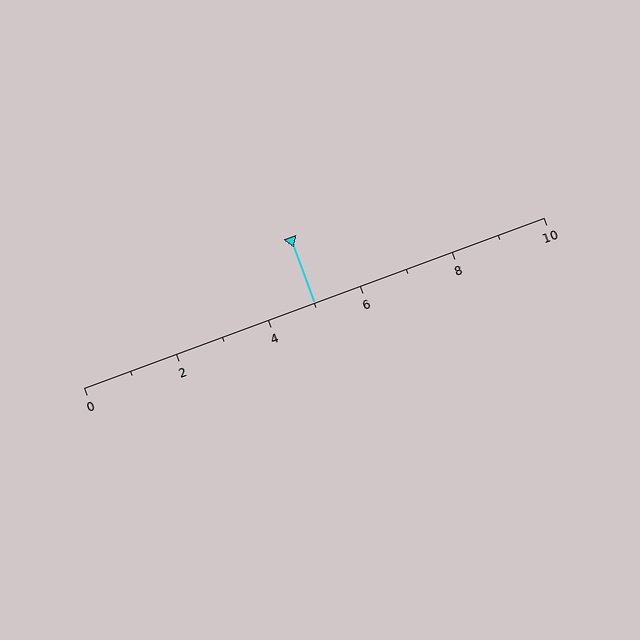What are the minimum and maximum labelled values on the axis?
The axis runs from 0 to 10.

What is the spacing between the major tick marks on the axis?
The major ticks are spaced 2 apart.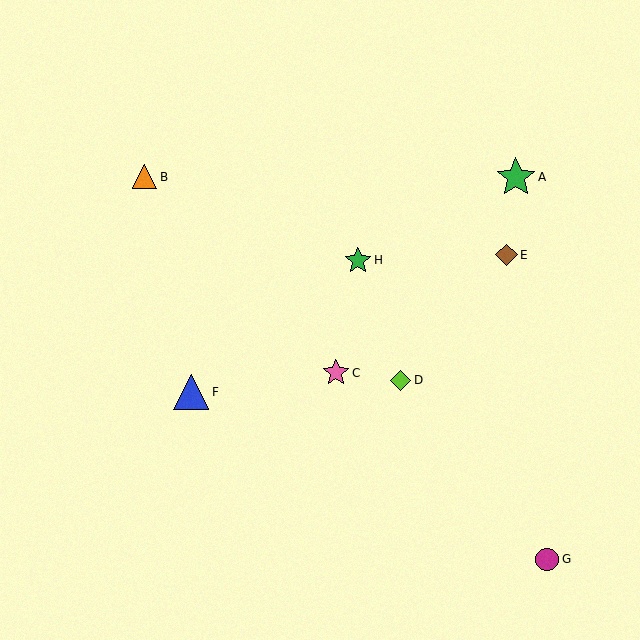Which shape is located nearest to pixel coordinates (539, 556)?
The magenta circle (labeled G) at (547, 559) is nearest to that location.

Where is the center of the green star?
The center of the green star is at (516, 177).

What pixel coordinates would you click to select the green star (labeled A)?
Click at (516, 177) to select the green star A.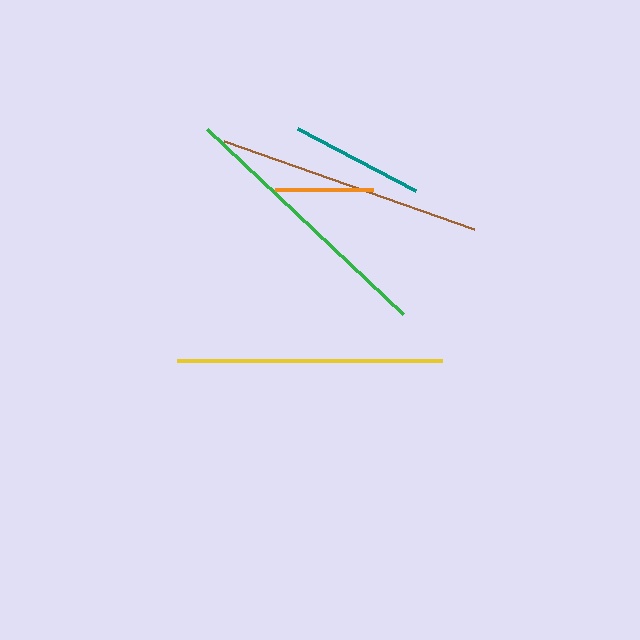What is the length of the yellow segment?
The yellow segment is approximately 265 pixels long.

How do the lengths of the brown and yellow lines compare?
The brown and yellow lines are approximately the same length.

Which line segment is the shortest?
The orange line is the shortest at approximately 97 pixels.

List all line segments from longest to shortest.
From longest to shortest: green, brown, yellow, teal, orange.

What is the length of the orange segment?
The orange segment is approximately 97 pixels long.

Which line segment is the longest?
The green line is the longest at approximately 270 pixels.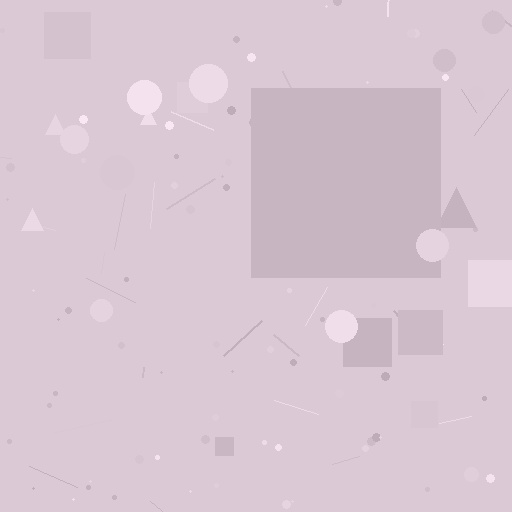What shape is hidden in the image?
A square is hidden in the image.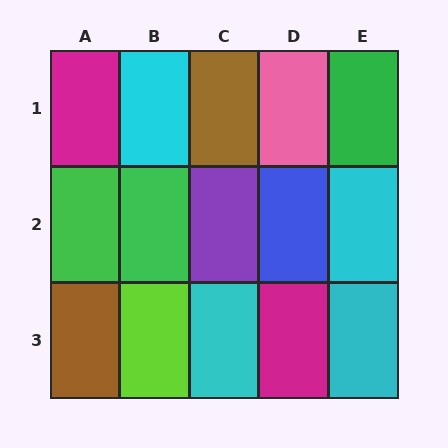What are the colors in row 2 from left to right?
Green, green, purple, blue, cyan.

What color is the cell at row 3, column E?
Cyan.